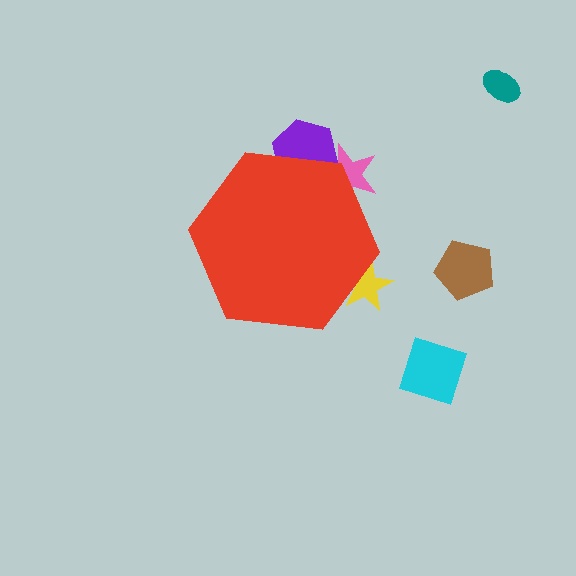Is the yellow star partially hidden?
Yes, the yellow star is partially hidden behind the red hexagon.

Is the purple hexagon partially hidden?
Yes, the purple hexagon is partially hidden behind the red hexagon.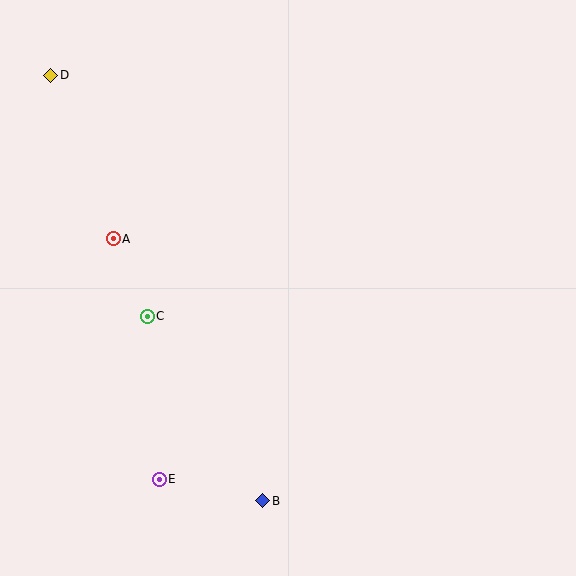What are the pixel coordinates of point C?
Point C is at (147, 316).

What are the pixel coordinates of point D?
Point D is at (51, 75).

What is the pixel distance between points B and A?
The distance between B and A is 302 pixels.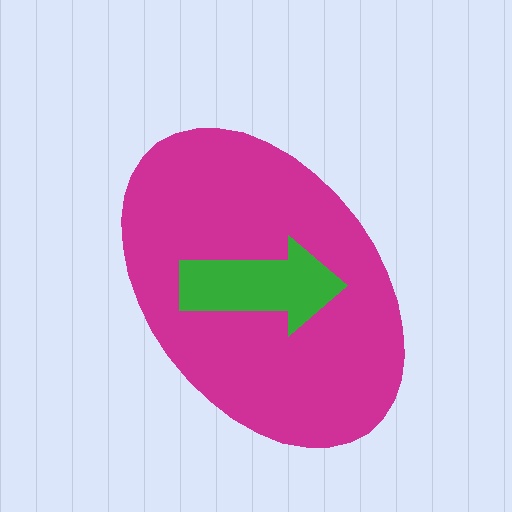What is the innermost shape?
The green arrow.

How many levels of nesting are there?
2.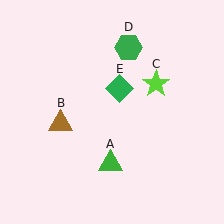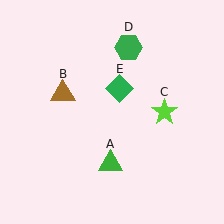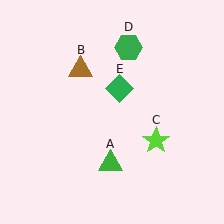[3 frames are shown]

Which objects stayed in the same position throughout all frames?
Green triangle (object A) and green hexagon (object D) and green diamond (object E) remained stationary.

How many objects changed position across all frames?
2 objects changed position: brown triangle (object B), lime star (object C).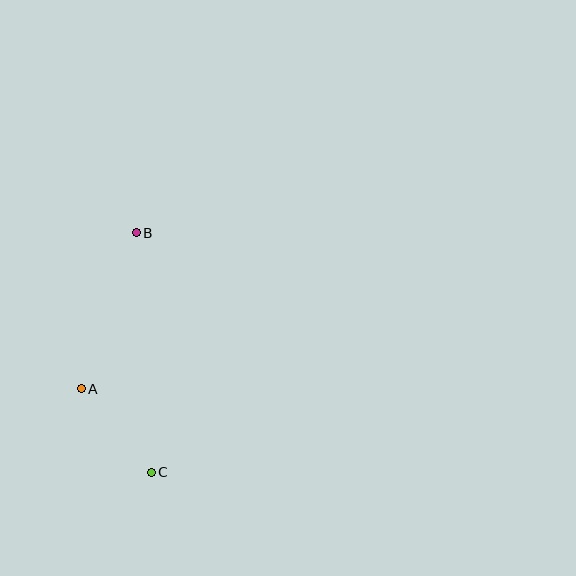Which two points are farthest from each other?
Points B and C are farthest from each other.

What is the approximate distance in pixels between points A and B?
The distance between A and B is approximately 166 pixels.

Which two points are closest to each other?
Points A and C are closest to each other.